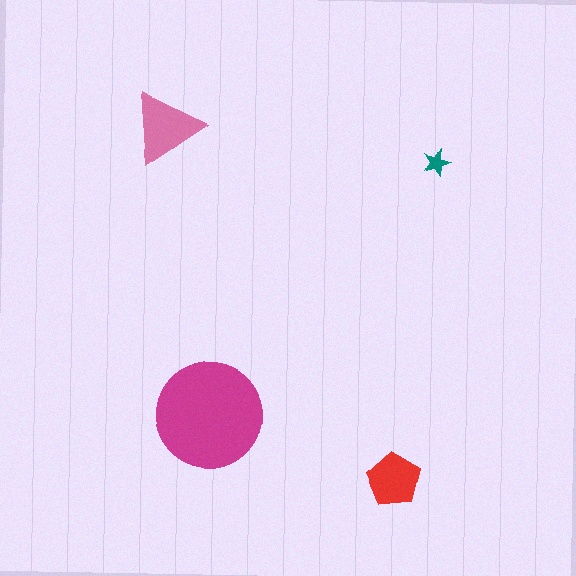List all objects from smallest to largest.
The teal star, the red pentagon, the pink triangle, the magenta circle.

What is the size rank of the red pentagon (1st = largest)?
3rd.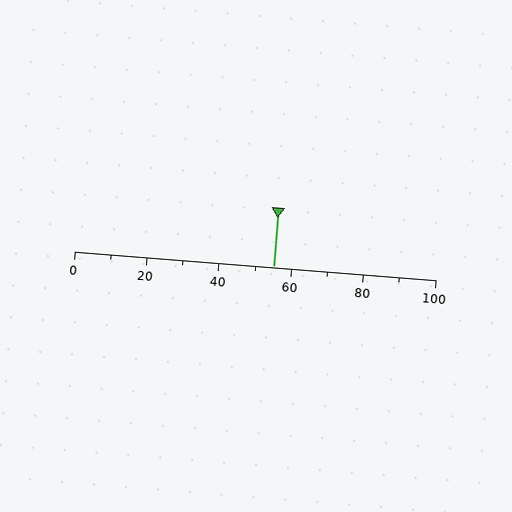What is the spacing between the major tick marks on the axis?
The major ticks are spaced 20 apart.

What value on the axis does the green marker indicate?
The marker indicates approximately 55.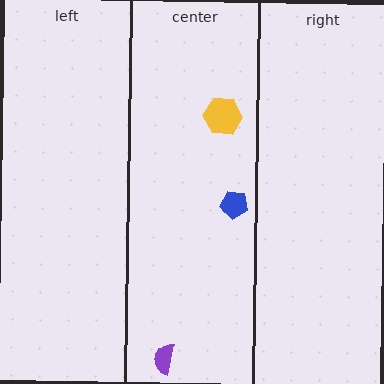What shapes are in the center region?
The purple semicircle, the yellow hexagon, the blue pentagon.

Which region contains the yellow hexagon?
The center region.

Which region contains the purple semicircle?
The center region.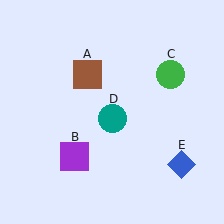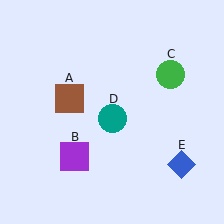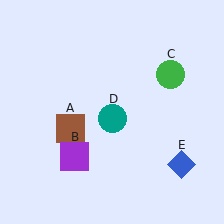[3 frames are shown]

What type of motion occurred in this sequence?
The brown square (object A) rotated counterclockwise around the center of the scene.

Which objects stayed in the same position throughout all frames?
Purple square (object B) and green circle (object C) and teal circle (object D) and blue diamond (object E) remained stationary.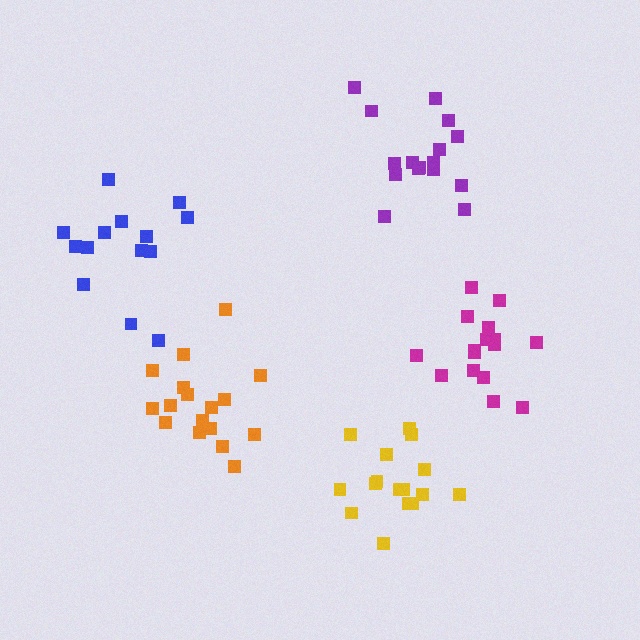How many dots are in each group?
Group 1: 18 dots, Group 2: 16 dots, Group 3: 16 dots, Group 4: 14 dots, Group 5: 16 dots (80 total).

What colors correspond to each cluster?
The clusters are colored: orange, magenta, yellow, blue, purple.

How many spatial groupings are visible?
There are 5 spatial groupings.